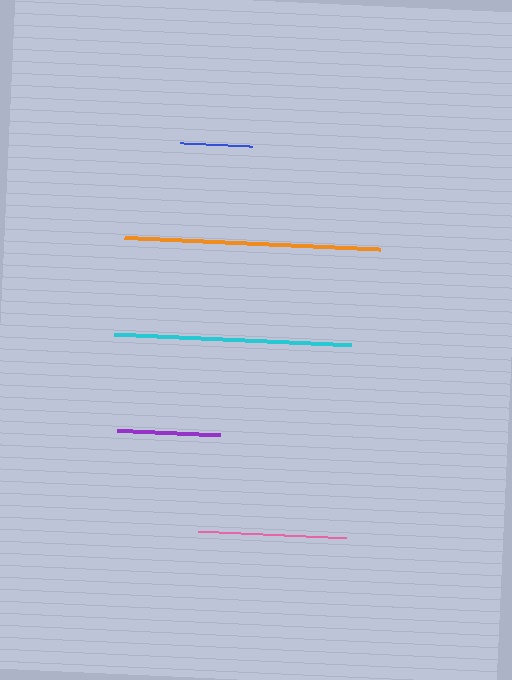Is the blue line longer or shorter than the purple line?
The purple line is longer than the blue line.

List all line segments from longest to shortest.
From longest to shortest: orange, cyan, pink, purple, blue.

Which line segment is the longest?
The orange line is the longest at approximately 256 pixels.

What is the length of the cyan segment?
The cyan segment is approximately 237 pixels long.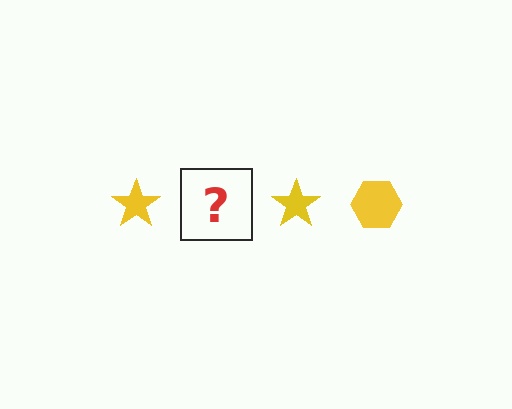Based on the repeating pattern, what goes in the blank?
The blank should be a yellow hexagon.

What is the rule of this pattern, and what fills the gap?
The rule is that the pattern cycles through star, hexagon shapes in yellow. The gap should be filled with a yellow hexagon.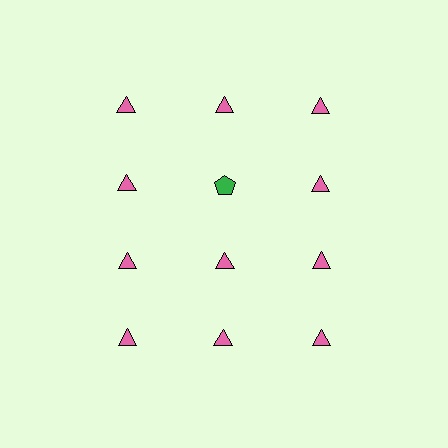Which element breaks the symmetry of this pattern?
The green pentagon in the second row, second from left column breaks the symmetry. All other shapes are pink triangles.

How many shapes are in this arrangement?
There are 12 shapes arranged in a grid pattern.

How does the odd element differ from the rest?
It differs in both color (green instead of pink) and shape (pentagon instead of triangle).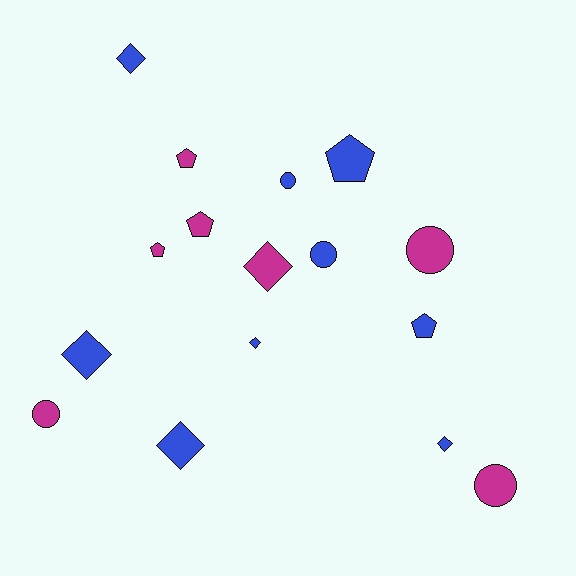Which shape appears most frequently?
Diamond, with 6 objects.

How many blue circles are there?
There are 2 blue circles.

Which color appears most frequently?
Blue, with 9 objects.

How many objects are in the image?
There are 16 objects.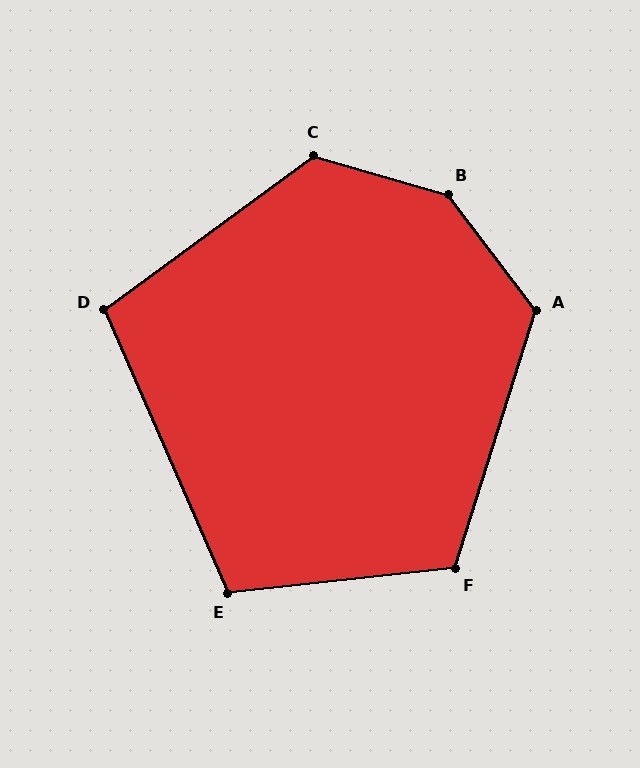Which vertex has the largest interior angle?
B, at approximately 144 degrees.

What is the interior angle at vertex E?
Approximately 107 degrees (obtuse).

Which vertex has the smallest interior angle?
D, at approximately 103 degrees.